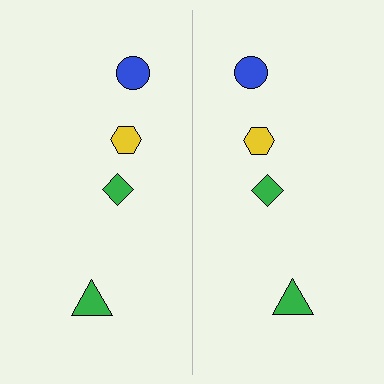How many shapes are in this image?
There are 8 shapes in this image.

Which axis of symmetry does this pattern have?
The pattern has a vertical axis of symmetry running through the center of the image.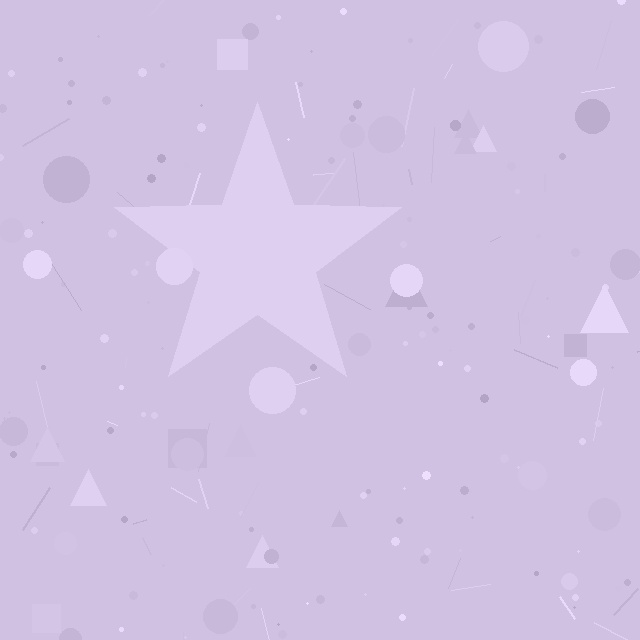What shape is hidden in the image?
A star is hidden in the image.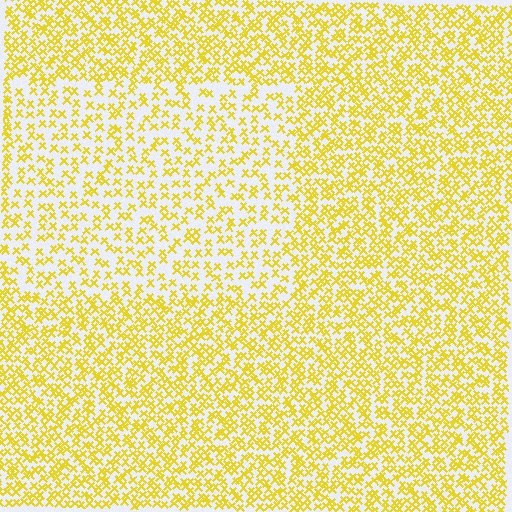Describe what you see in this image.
The image contains small yellow elements arranged at two different densities. A rectangle-shaped region is visible where the elements are less densely packed than the surrounding area.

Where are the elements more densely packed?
The elements are more densely packed outside the rectangle boundary.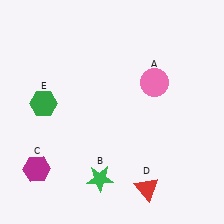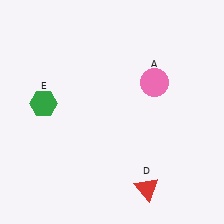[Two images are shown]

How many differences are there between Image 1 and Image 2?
There are 2 differences between the two images.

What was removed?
The magenta hexagon (C), the green star (B) were removed in Image 2.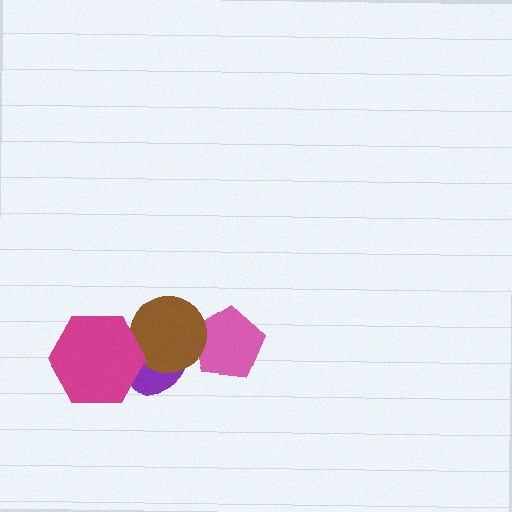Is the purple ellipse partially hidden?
Yes, it is partially covered by another shape.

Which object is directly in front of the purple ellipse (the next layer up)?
The brown circle is directly in front of the purple ellipse.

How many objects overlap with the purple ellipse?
2 objects overlap with the purple ellipse.